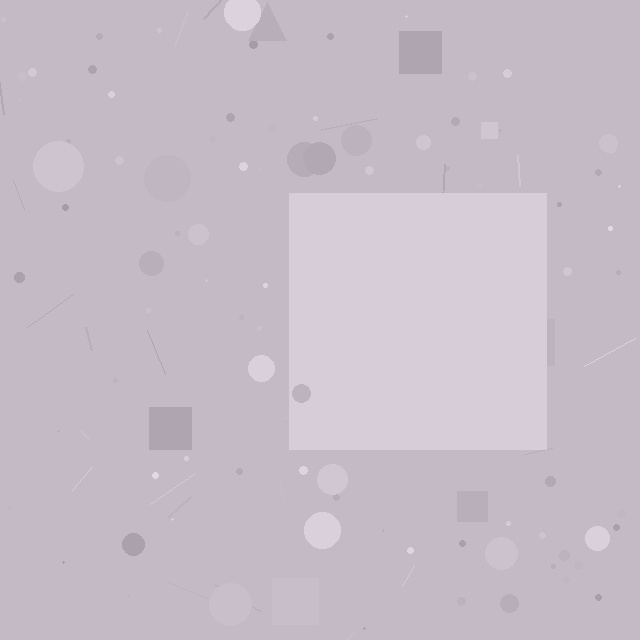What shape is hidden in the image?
A square is hidden in the image.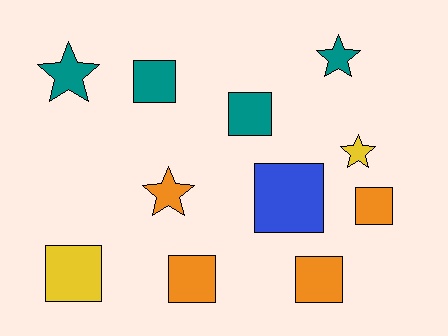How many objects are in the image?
There are 11 objects.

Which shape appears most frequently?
Square, with 7 objects.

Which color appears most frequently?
Orange, with 4 objects.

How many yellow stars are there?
There is 1 yellow star.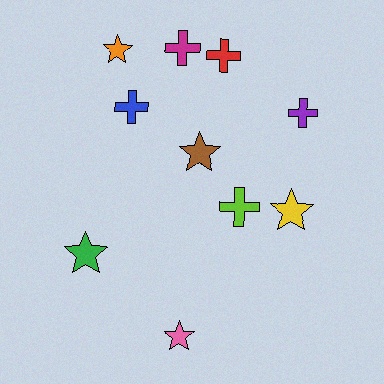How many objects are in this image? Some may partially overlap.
There are 10 objects.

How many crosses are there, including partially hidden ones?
There are 5 crosses.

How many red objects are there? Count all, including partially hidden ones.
There is 1 red object.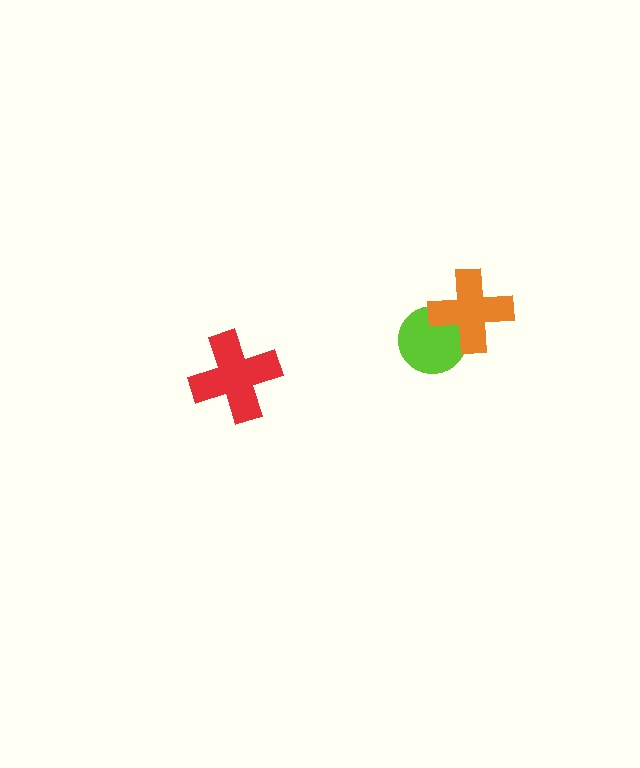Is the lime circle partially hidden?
Yes, it is partially covered by another shape.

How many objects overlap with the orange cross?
1 object overlaps with the orange cross.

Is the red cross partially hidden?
No, no other shape covers it.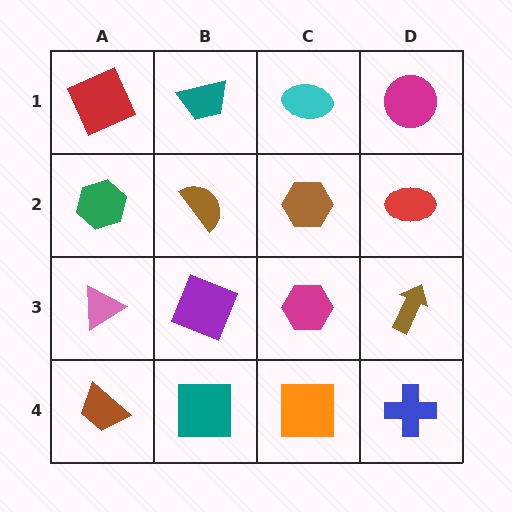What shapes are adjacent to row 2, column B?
A teal trapezoid (row 1, column B), a purple square (row 3, column B), a green hexagon (row 2, column A), a brown hexagon (row 2, column C).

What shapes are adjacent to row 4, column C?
A magenta hexagon (row 3, column C), a teal square (row 4, column B), a blue cross (row 4, column D).